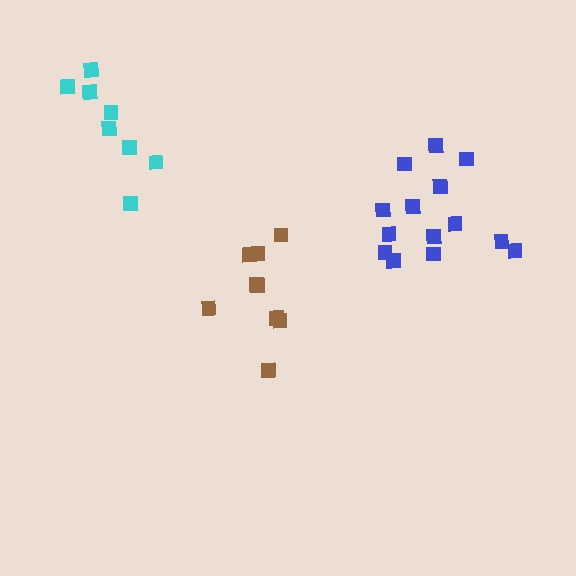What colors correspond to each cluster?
The clusters are colored: brown, blue, cyan.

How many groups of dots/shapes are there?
There are 3 groups.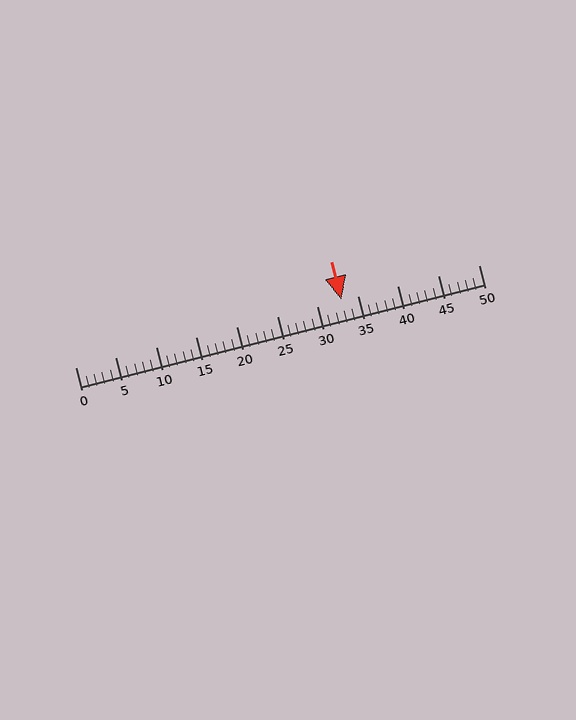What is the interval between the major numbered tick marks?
The major tick marks are spaced 5 units apart.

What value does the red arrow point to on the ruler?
The red arrow points to approximately 33.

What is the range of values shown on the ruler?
The ruler shows values from 0 to 50.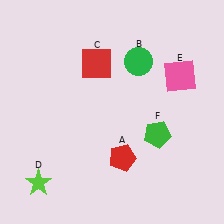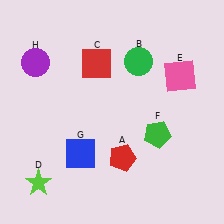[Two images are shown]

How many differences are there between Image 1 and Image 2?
There are 2 differences between the two images.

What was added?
A blue square (G), a purple circle (H) were added in Image 2.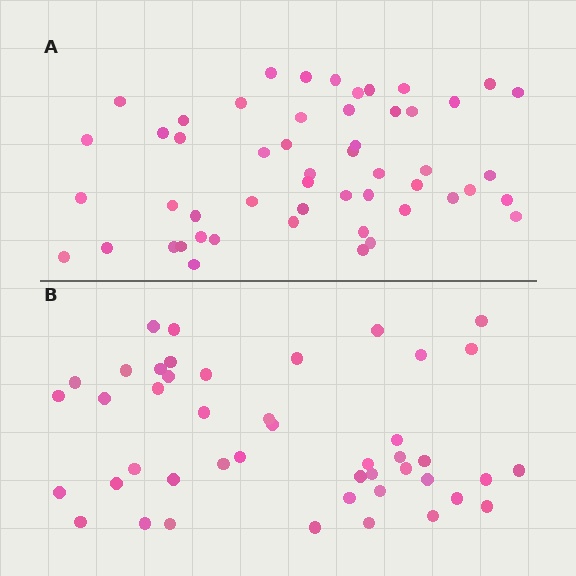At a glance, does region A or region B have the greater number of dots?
Region A (the top region) has more dots.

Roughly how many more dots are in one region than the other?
Region A has roughly 8 or so more dots than region B.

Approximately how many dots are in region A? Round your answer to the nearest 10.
About 50 dots. (The exact count is 52, which rounds to 50.)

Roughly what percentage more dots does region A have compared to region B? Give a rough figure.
About 15% more.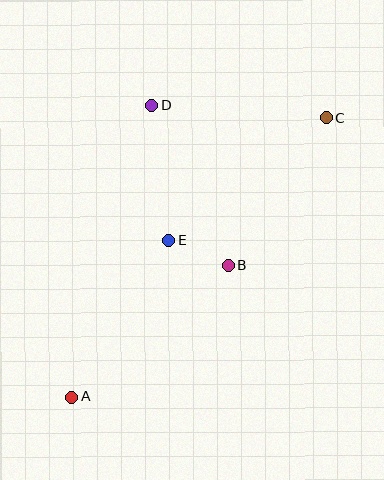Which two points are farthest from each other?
Points A and C are farthest from each other.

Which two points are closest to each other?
Points B and E are closest to each other.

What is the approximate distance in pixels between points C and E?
The distance between C and E is approximately 200 pixels.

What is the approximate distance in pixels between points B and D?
The distance between B and D is approximately 177 pixels.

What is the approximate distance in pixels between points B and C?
The distance between B and C is approximately 177 pixels.